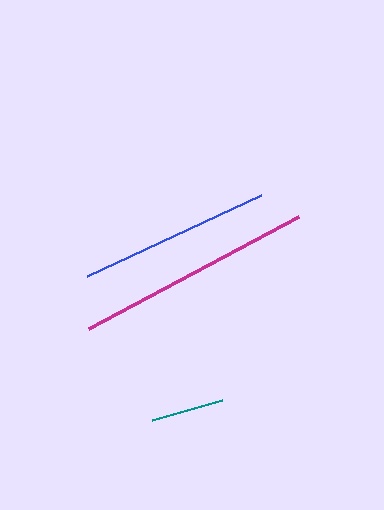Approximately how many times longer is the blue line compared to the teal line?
The blue line is approximately 2.7 times the length of the teal line.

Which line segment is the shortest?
The teal line is the shortest at approximately 72 pixels.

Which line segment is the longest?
The magenta line is the longest at approximately 238 pixels.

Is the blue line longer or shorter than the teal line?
The blue line is longer than the teal line.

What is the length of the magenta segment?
The magenta segment is approximately 238 pixels long.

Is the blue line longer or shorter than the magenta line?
The magenta line is longer than the blue line.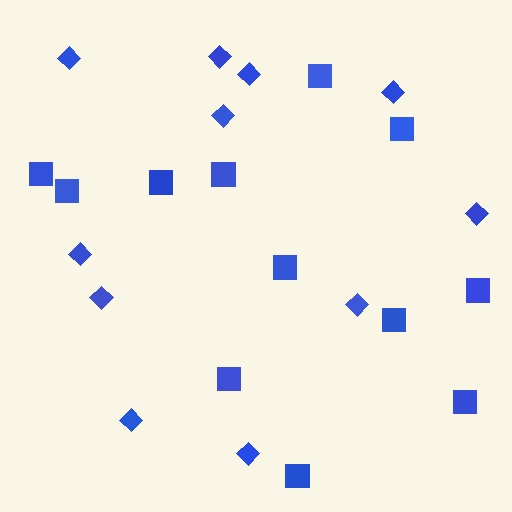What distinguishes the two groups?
There are 2 groups: one group of diamonds (11) and one group of squares (12).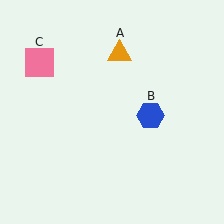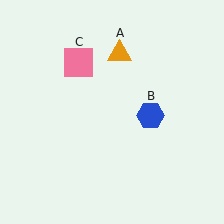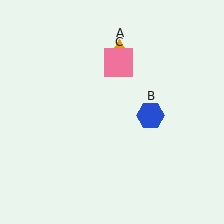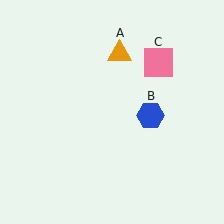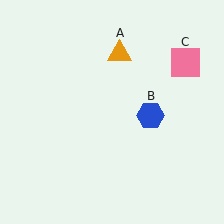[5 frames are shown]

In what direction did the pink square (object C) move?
The pink square (object C) moved right.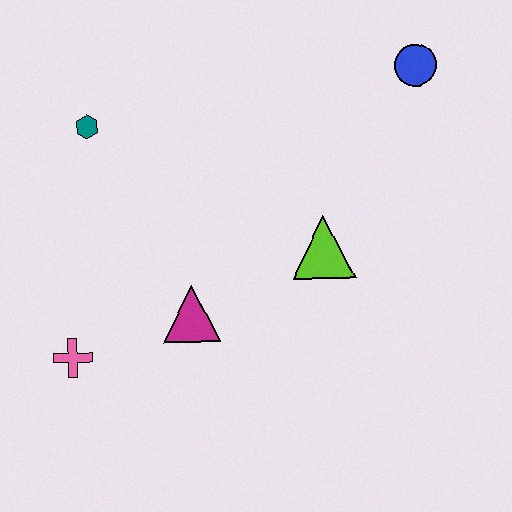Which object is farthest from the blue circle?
The pink cross is farthest from the blue circle.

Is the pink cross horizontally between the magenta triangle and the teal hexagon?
No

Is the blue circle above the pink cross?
Yes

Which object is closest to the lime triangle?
The magenta triangle is closest to the lime triangle.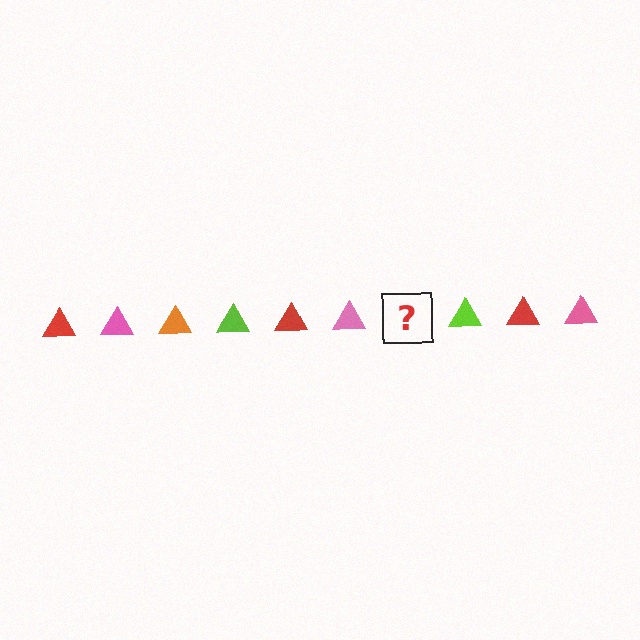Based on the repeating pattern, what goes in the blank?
The blank should be an orange triangle.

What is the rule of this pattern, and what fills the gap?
The rule is that the pattern cycles through red, pink, orange, lime triangles. The gap should be filled with an orange triangle.